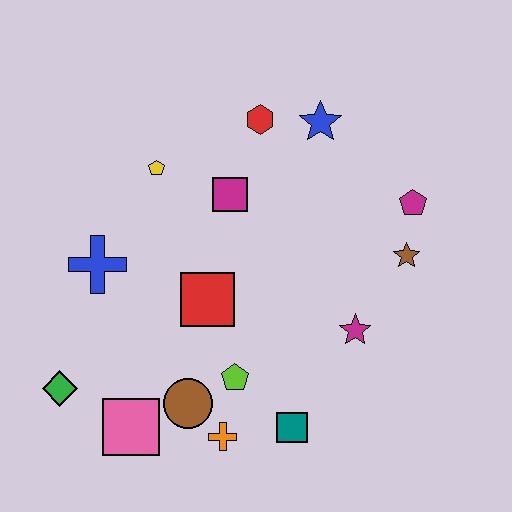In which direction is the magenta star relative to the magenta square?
The magenta star is below the magenta square.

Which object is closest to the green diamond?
The pink square is closest to the green diamond.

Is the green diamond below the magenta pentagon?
Yes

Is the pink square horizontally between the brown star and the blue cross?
Yes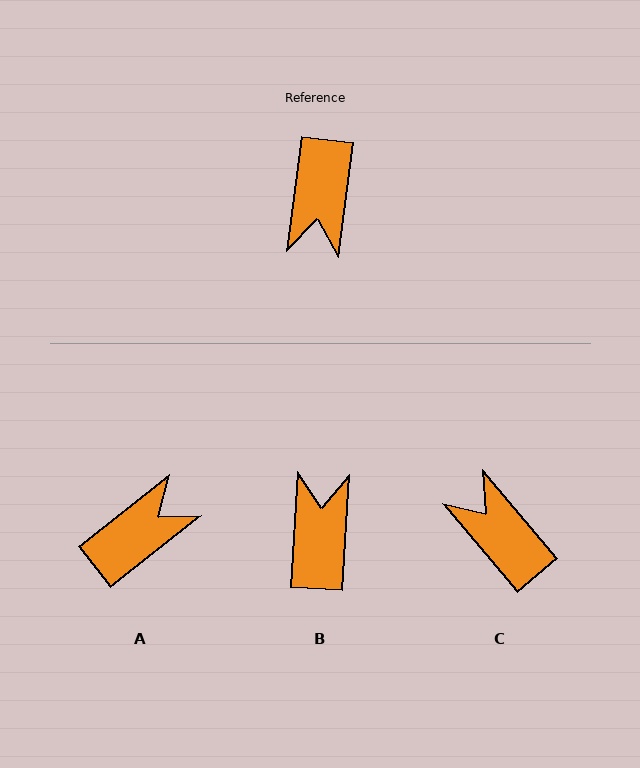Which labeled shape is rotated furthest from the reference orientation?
B, about 176 degrees away.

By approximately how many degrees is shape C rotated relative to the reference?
Approximately 133 degrees clockwise.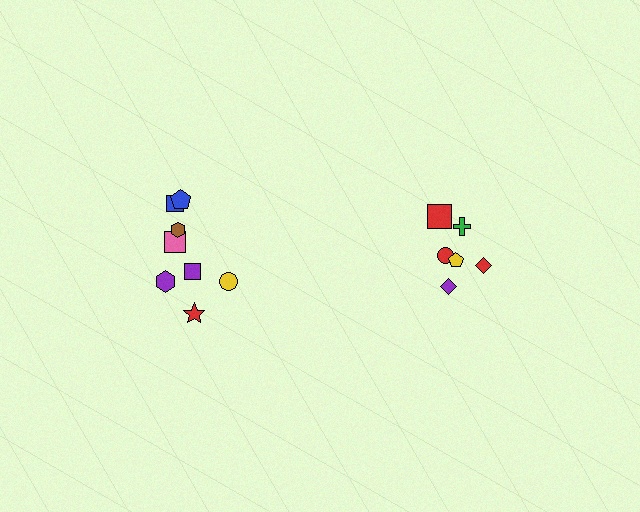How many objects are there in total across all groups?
There are 14 objects.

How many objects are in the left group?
There are 8 objects.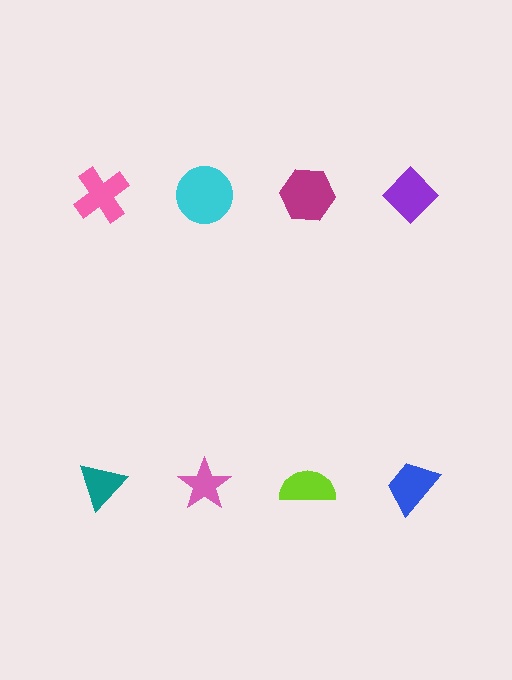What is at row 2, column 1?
A teal triangle.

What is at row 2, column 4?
A blue trapezoid.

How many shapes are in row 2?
4 shapes.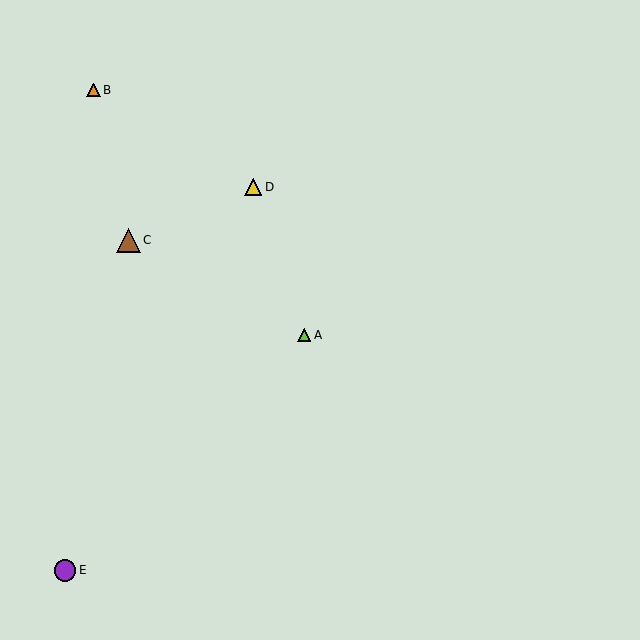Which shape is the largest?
The brown triangle (labeled C) is the largest.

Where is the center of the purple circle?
The center of the purple circle is at (65, 570).